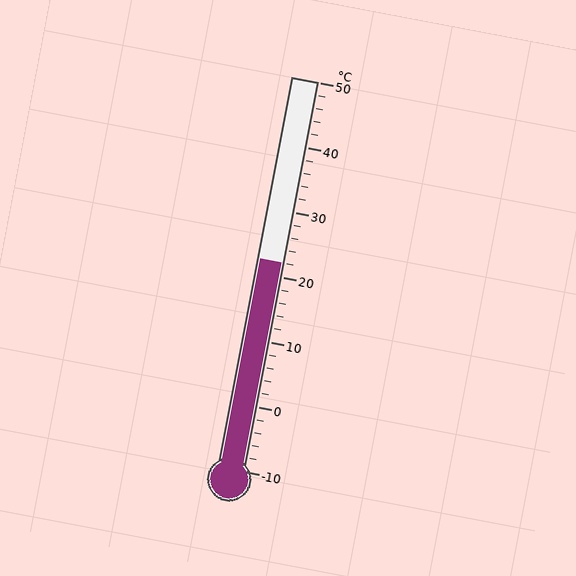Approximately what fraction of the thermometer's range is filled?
The thermometer is filled to approximately 55% of its range.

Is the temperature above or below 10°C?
The temperature is above 10°C.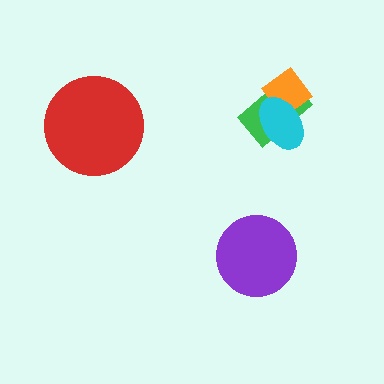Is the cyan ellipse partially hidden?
No, no other shape covers it.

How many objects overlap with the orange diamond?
2 objects overlap with the orange diamond.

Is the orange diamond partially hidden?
Yes, it is partially covered by another shape.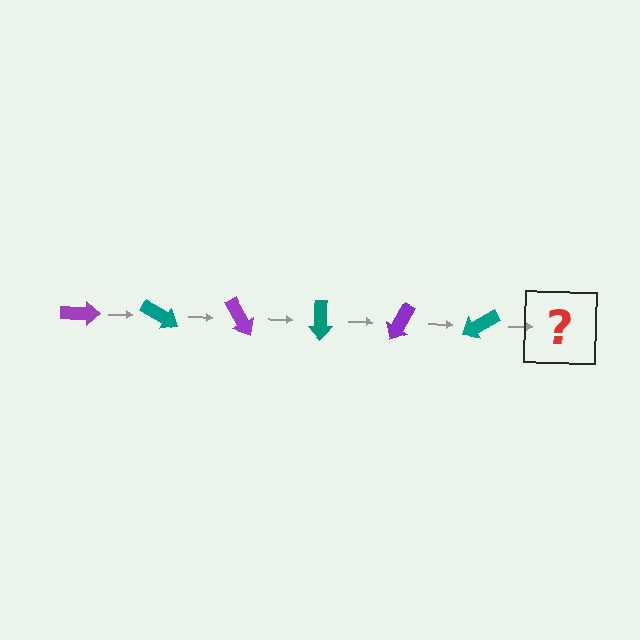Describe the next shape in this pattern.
It should be a purple arrow, rotated 180 degrees from the start.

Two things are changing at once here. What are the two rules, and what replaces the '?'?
The two rules are that it rotates 30 degrees each step and the color cycles through purple and teal. The '?' should be a purple arrow, rotated 180 degrees from the start.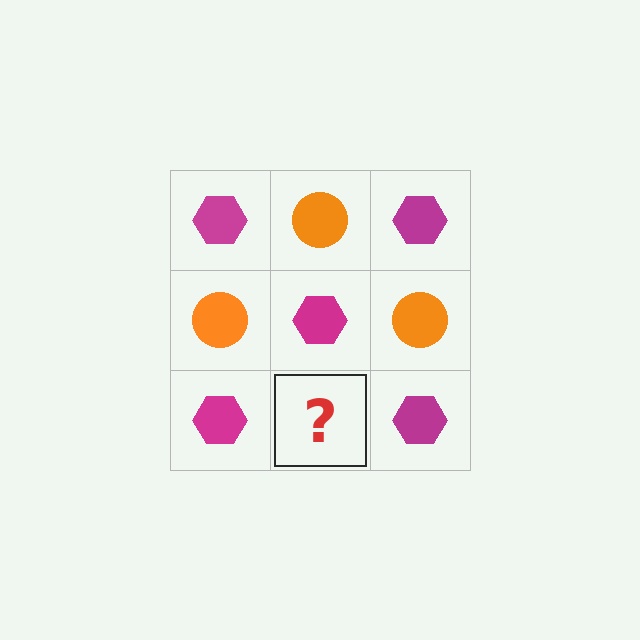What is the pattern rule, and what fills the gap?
The rule is that it alternates magenta hexagon and orange circle in a checkerboard pattern. The gap should be filled with an orange circle.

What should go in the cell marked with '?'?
The missing cell should contain an orange circle.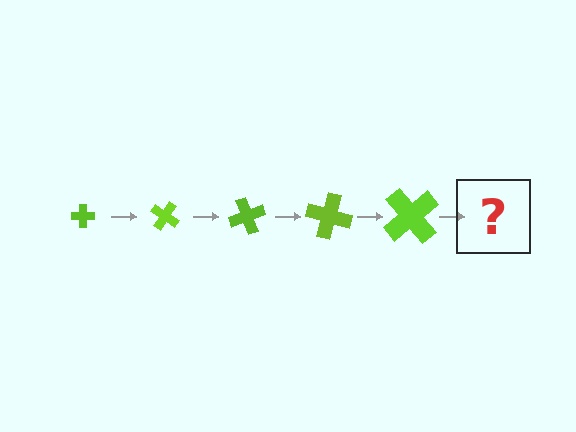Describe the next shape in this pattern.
It should be a cross, larger than the previous one and rotated 175 degrees from the start.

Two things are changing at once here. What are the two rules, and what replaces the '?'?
The two rules are that the cross grows larger each step and it rotates 35 degrees each step. The '?' should be a cross, larger than the previous one and rotated 175 degrees from the start.